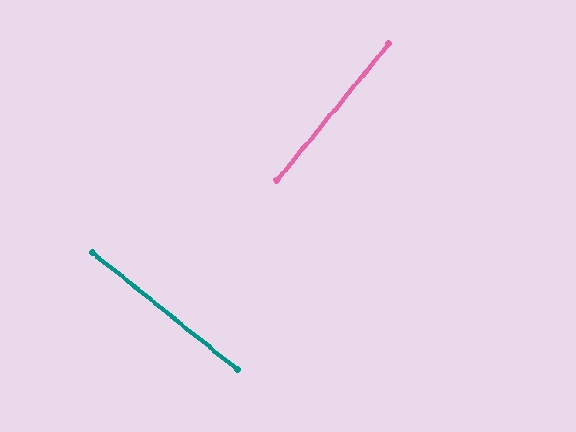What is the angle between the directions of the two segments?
Approximately 89 degrees.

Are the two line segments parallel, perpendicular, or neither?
Perpendicular — they meet at approximately 89°.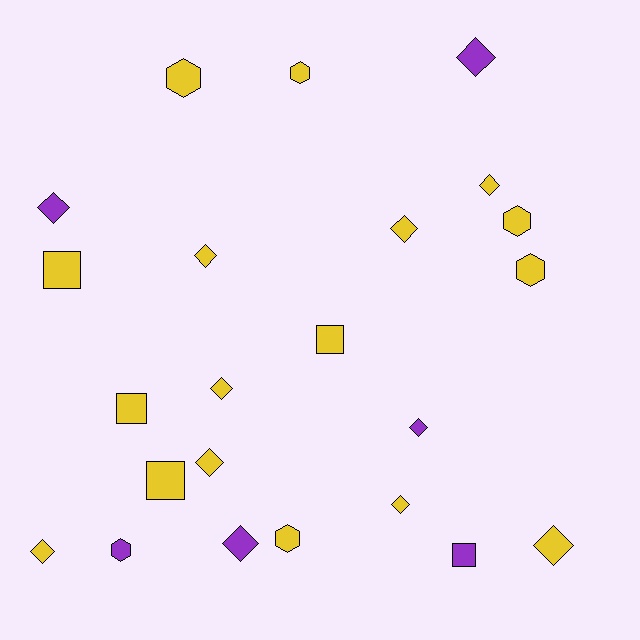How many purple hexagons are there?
There is 1 purple hexagon.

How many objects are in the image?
There are 23 objects.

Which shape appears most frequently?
Diamond, with 12 objects.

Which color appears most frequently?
Yellow, with 17 objects.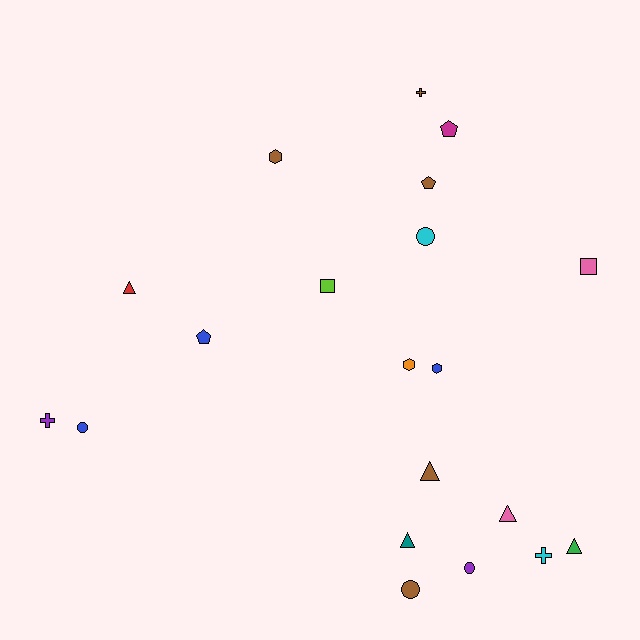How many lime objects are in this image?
There is 1 lime object.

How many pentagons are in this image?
There are 3 pentagons.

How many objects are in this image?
There are 20 objects.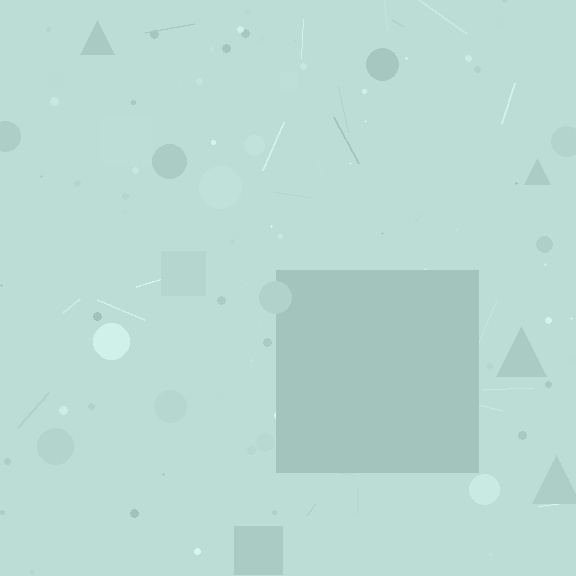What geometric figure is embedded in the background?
A square is embedded in the background.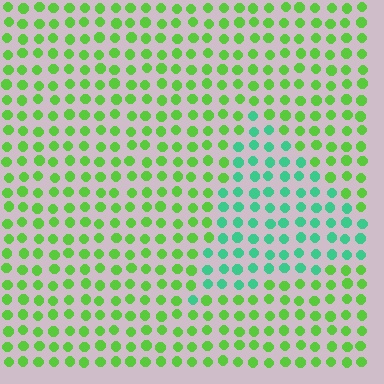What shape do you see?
I see a triangle.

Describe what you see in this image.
The image is filled with small lime elements in a uniform arrangement. A triangle-shaped region is visible where the elements are tinted to a slightly different hue, forming a subtle color boundary.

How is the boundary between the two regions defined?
The boundary is defined purely by a slight shift in hue (about 46 degrees). Spacing, size, and orientation are identical on both sides.